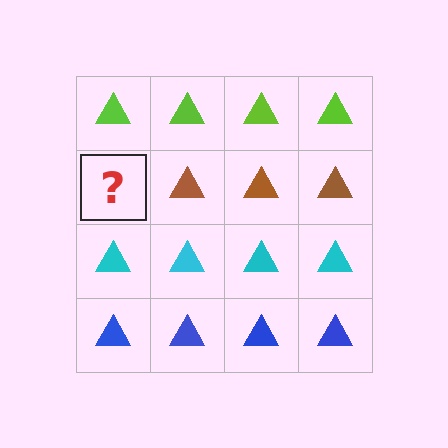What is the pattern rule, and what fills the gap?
The rule is that each row has a consistent color. The gap should be filled with a brown triangle.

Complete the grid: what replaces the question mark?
The question mark should be replaced with a brown triangle.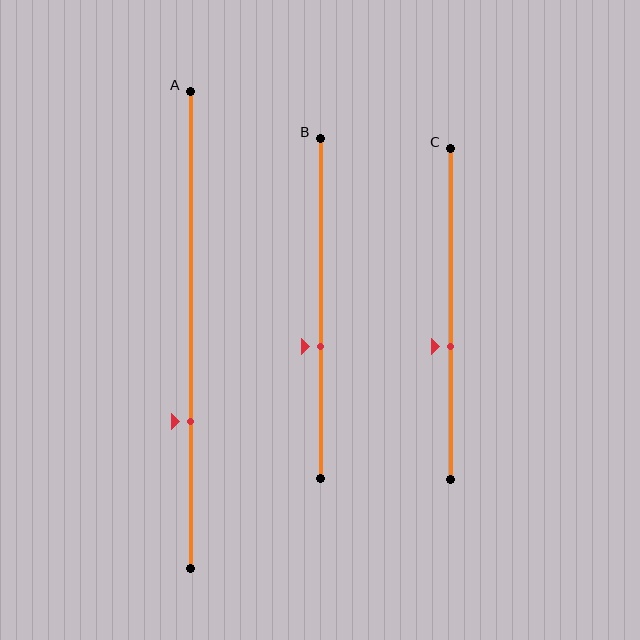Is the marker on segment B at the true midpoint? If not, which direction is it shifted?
No, the marker on segment B is shifted downward by about 11% of the segment length.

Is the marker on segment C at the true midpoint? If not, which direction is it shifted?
No, the marker on segment C is shifted downward by about 10% of the segment length.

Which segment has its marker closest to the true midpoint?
Segment C has its marker closest to the true midpoint.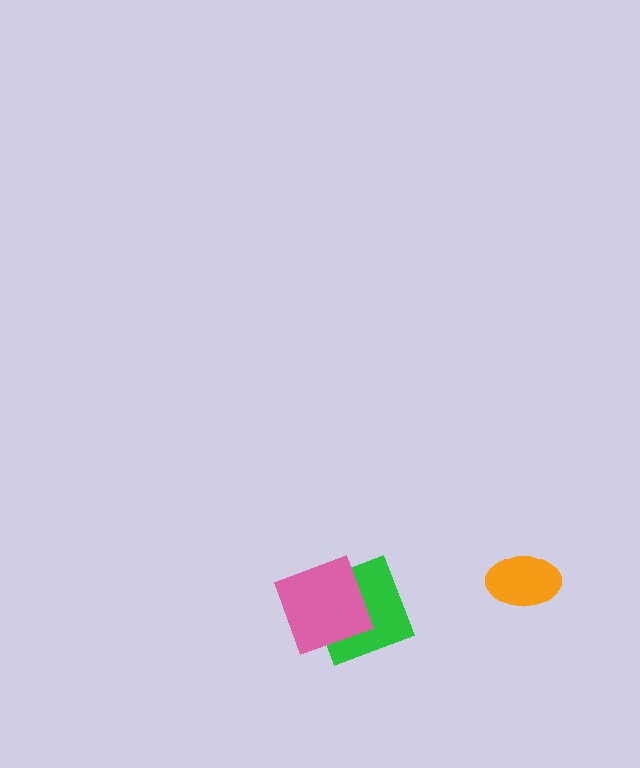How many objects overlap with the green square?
1 object overlaps with the green square.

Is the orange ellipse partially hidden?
No, no other shape covers it.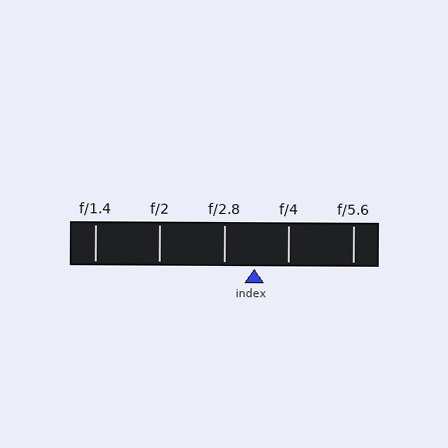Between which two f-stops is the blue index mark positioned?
The index mark is between f/2.8 and f/4.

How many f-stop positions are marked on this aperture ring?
There are 5 f-stop positions marked.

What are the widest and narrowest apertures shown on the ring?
The widest aperture shown is f/1.4 and the narrowest is f/5.6.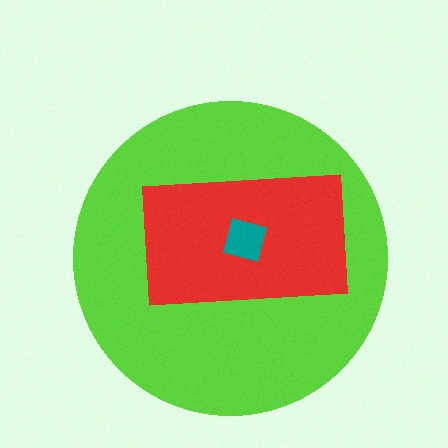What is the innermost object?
The teal square.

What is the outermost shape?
The lime circle.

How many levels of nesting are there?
3.